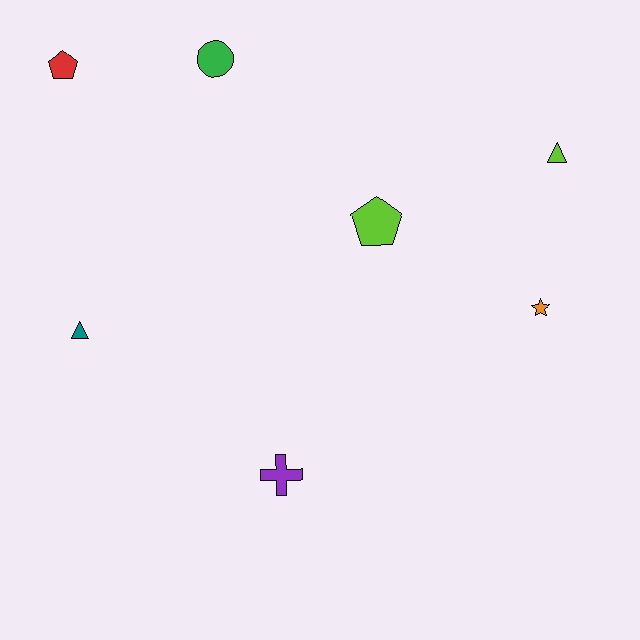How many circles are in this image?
There is 1 circle.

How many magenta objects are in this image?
There are no magenta objects.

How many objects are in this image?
There are 7 objects.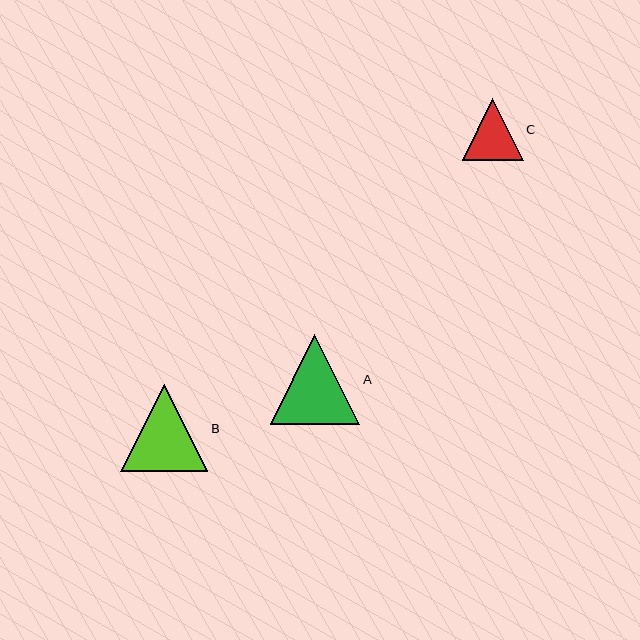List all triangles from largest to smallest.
From largest to smallest: A, B, C.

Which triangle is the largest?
Triangle A is the largest with a size of approximately 90 pixels.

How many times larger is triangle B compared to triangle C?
Triangle B is approximately 1.4 times the size of triangle C.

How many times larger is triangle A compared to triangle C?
Triangle A is approximately 1.5 times the size of triangle C.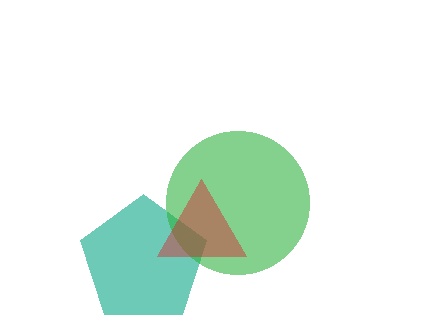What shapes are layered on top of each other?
The layered shapes are: a teal pentagon, a green circle, a red triangle.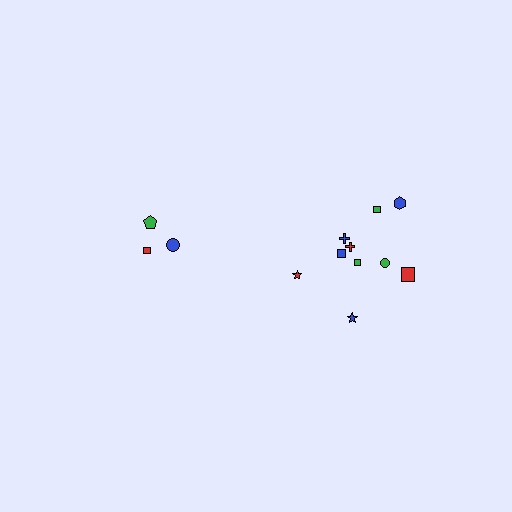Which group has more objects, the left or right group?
The right group.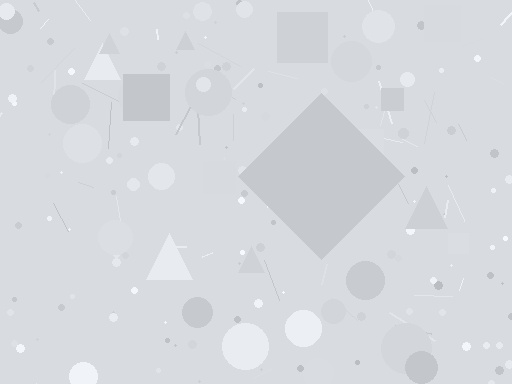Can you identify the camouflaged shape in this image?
The camouflaged shape is a diamond.